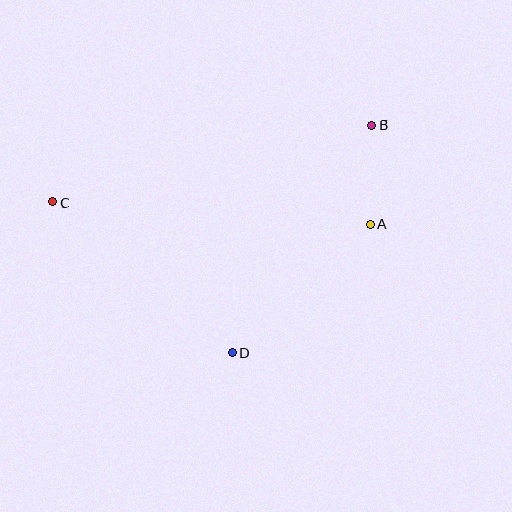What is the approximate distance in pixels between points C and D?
The distance between C and D is approximately 234 pixels.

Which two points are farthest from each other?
Points B and C are farthest from each other.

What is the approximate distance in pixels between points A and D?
The distance between A and D is approximately 189 pixels.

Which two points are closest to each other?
Points A and B are closest to each other.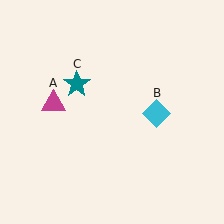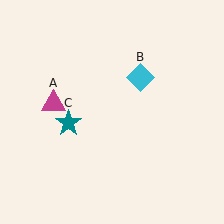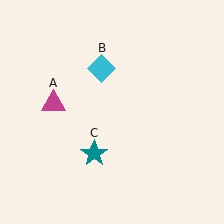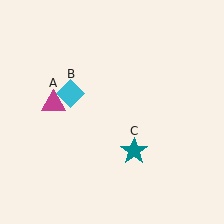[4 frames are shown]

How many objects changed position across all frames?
2 objects changed position: cyan diamond (object B), teal star (object C).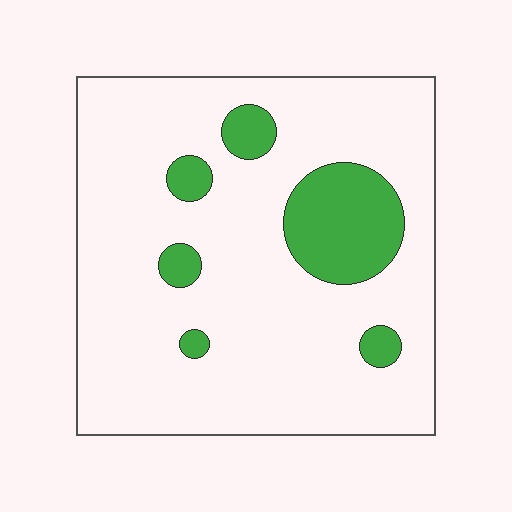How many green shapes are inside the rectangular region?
6.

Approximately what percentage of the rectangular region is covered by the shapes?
Approximately 15%.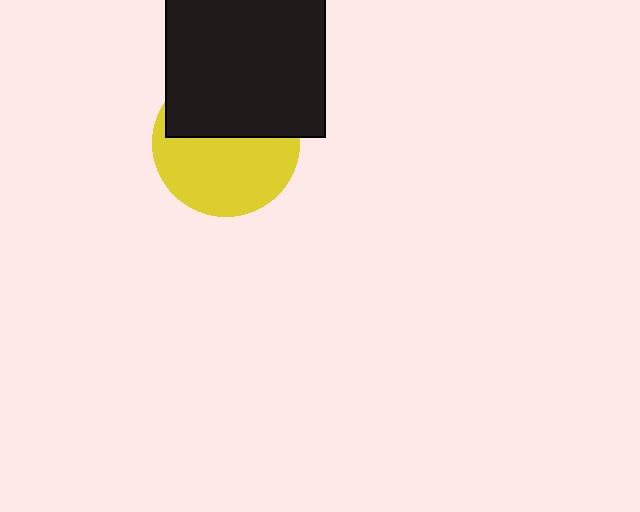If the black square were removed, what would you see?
You would see the complete yellow circle.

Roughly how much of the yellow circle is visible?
About half of it is visible (roughly 57%).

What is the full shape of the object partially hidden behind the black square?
The partially hidden object is a yellow circle.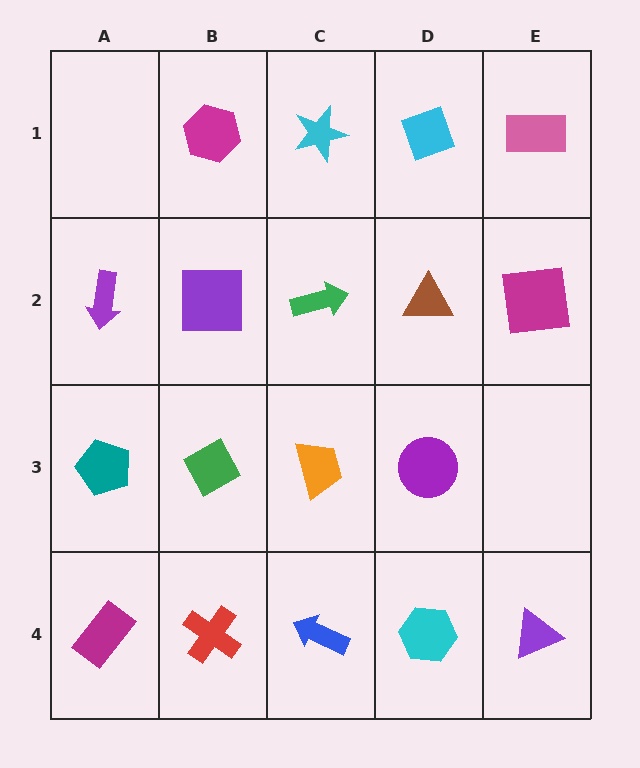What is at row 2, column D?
A brown triangle.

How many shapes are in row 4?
5 shapes.